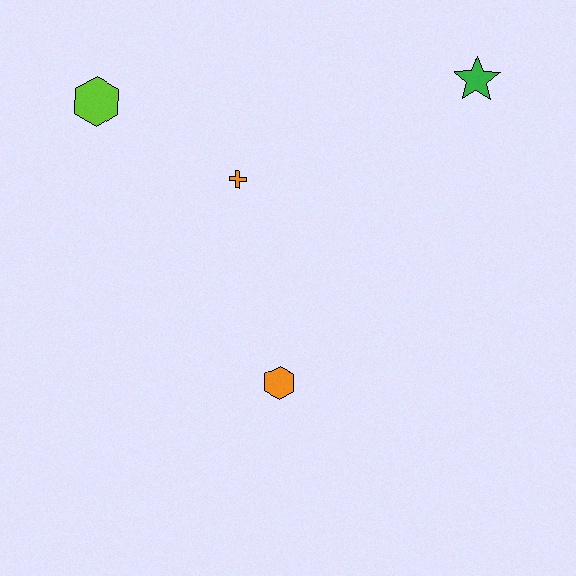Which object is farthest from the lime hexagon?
The green star is farthest from the lime hexagon.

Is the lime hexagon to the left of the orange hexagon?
Yes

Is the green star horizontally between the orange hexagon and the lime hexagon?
No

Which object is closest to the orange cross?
The lime hexagon is closest to the orange cross.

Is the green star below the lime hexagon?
No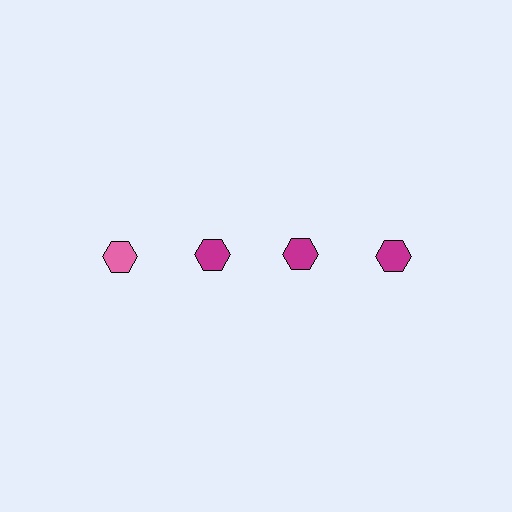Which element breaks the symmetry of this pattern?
The pink hexagon in the top row, leftmost column breaks the symmetry. All other shapes are magenta hexagons.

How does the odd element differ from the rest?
It has a different color: pink instead of magenta.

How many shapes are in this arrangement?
There are 4 shapes arranged in a grid pattern.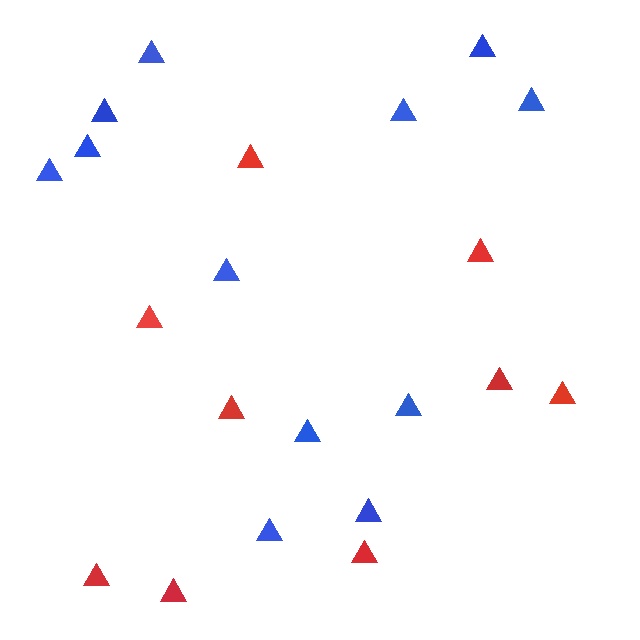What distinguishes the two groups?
There are 2 groups: one group of blue triangles (12) and one group of red triangles (9).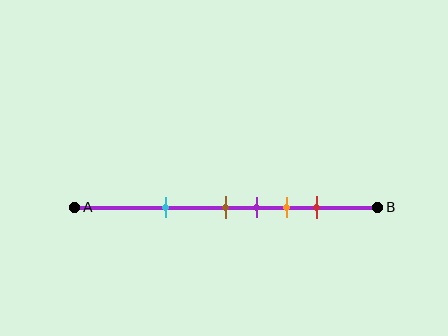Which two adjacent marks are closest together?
The brown and purple marks are the closest adjacent pair.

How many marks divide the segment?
There are 5 marks dividing the segment.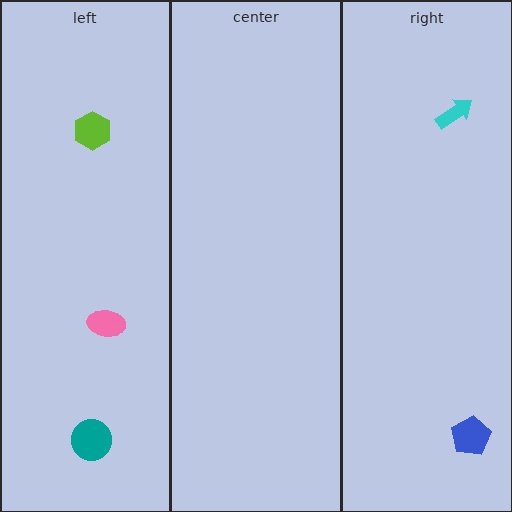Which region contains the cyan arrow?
The right region.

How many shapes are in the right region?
2.